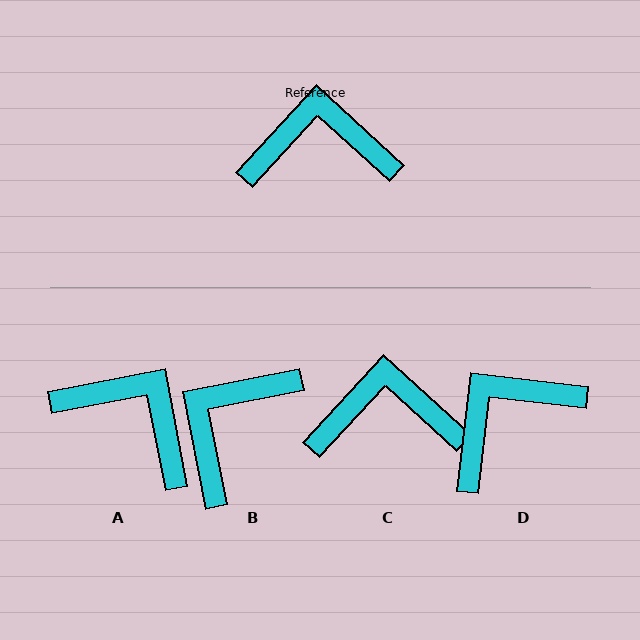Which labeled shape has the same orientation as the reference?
C.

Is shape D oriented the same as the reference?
No, it is off by about 36 degrees.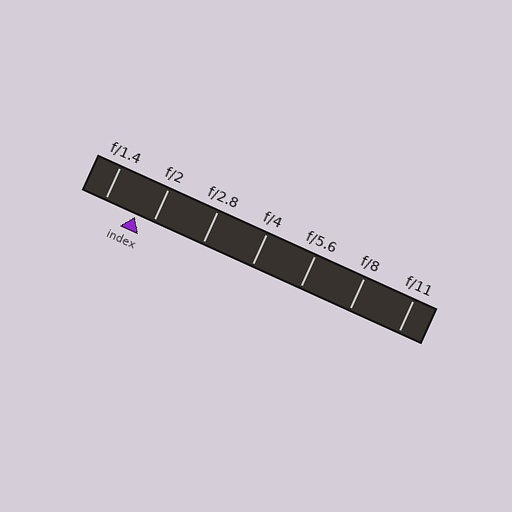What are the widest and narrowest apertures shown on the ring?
The widest aperture shown is f/1.4 and the narrowest is f/11.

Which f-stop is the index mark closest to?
The index mark is closest to f/2.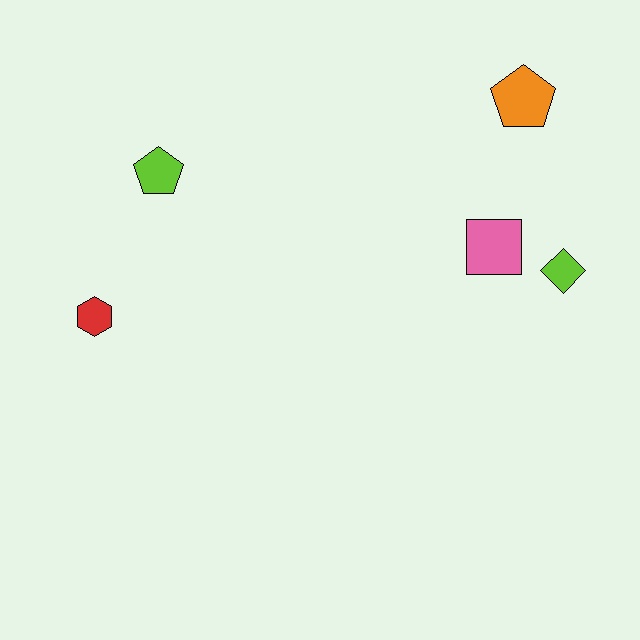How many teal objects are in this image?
There are no teal objects.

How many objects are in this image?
There are 5 objects.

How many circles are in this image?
There are no circles.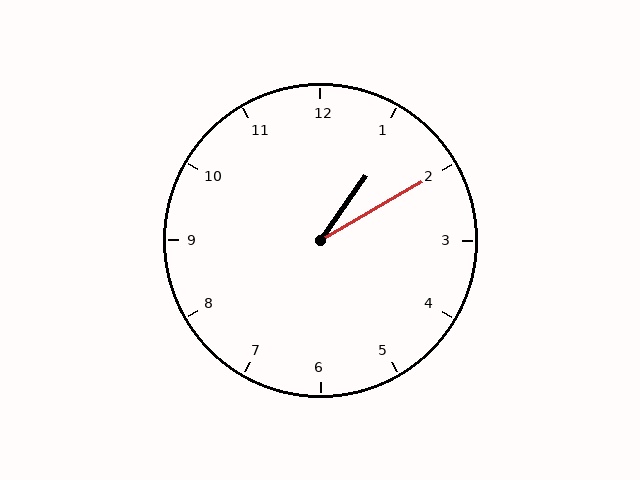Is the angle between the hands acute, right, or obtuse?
It is acute.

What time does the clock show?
1:10.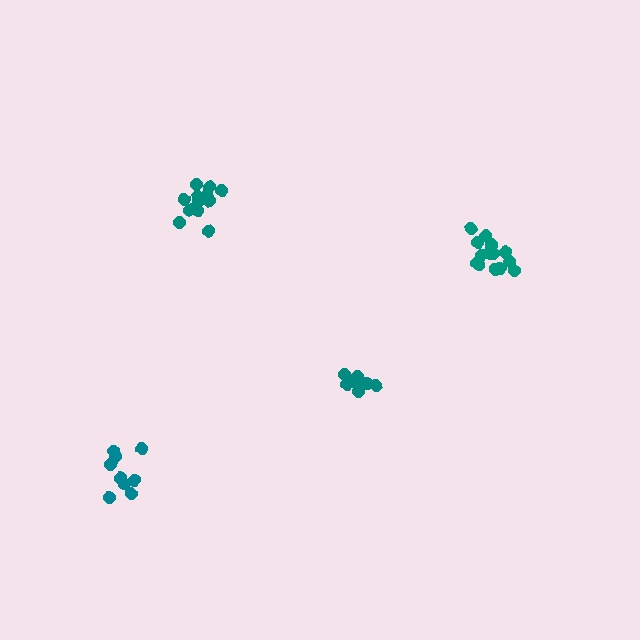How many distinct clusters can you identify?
There are 4 distinct clusters.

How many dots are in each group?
Group 1: 15 dots, Group 2: 9 dots, Group 3: 9 dots, Group 4: 12 dots (45 total).